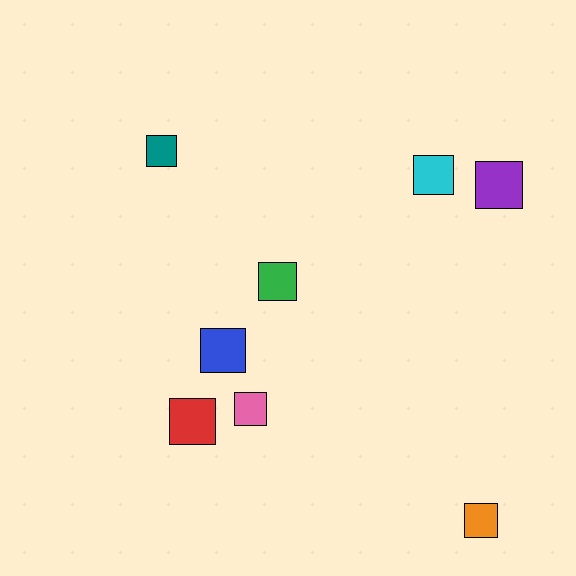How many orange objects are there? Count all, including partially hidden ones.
There is 1 orange object.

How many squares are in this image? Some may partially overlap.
There are 8 squares.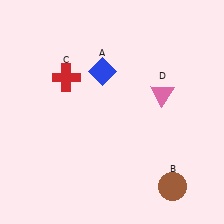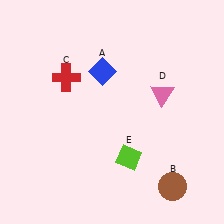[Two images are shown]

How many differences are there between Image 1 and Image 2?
There is 1 difference between the two images.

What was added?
A lime diamond (E) was added in Image 2.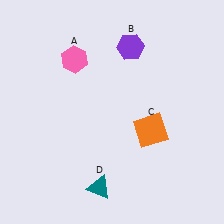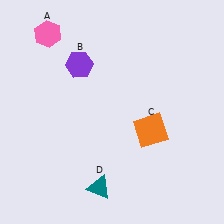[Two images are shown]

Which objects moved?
The objects that moved are: the pink hexagon (A), the purple hexagon (B).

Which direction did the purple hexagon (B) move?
The purple hexagon (B) moved left.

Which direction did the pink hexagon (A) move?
The pink hexagon (A) moved left.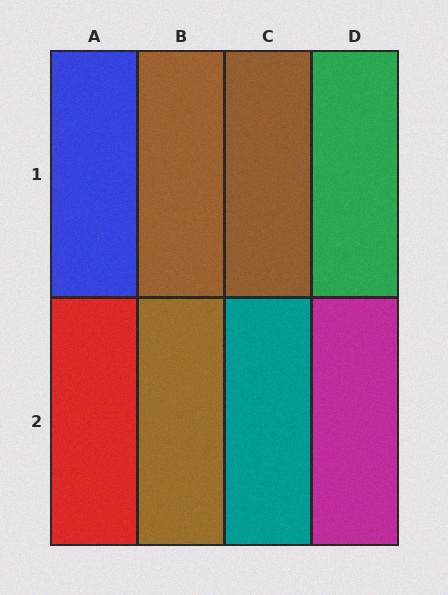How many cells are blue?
1 cell is blue.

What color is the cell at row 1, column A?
Blue.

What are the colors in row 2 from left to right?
Red, brown, teal, magenta.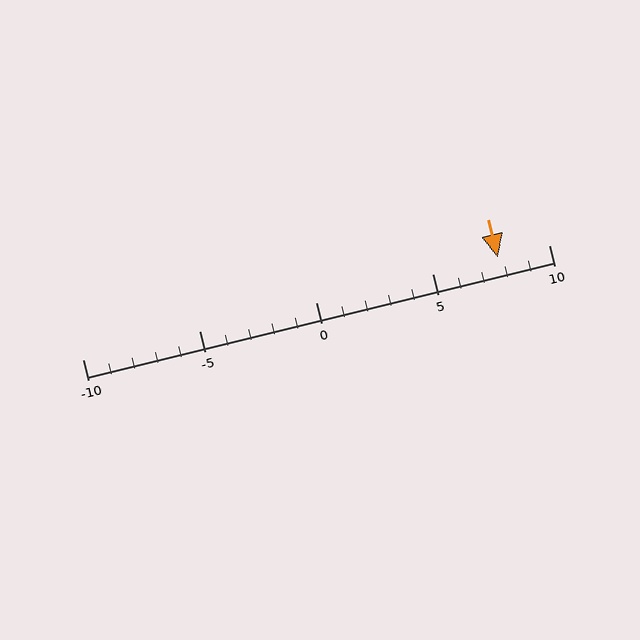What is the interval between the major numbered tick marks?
The major tick marks are spaced 5 units apart.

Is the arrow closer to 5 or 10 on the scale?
The arrow is closer to 10.